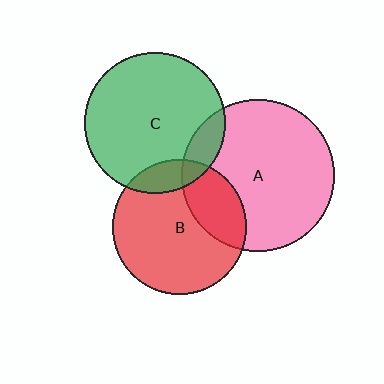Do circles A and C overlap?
Yes.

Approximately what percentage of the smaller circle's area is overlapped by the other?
Approximately 10%.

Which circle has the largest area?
Circle A (pink).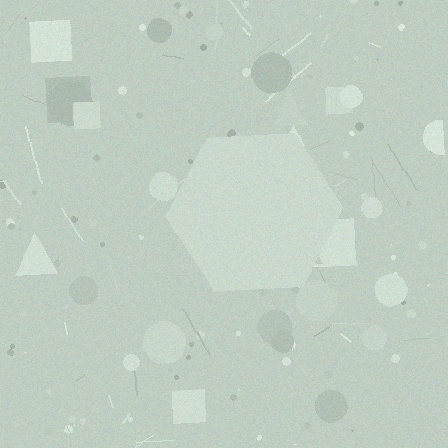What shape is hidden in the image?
A hexagon is hidden in the image.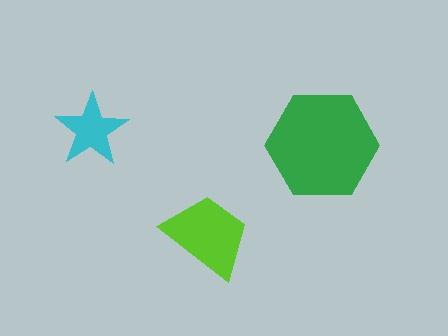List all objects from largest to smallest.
The green hexagon, the lime trapezoid, the cyan star.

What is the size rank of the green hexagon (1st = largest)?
1st.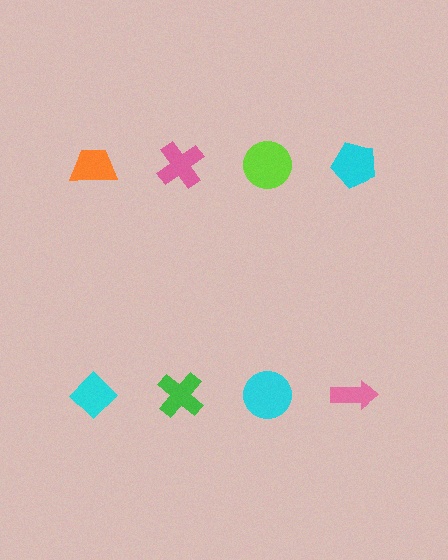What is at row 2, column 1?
A cyan diamond.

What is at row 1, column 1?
An orange trapezoid.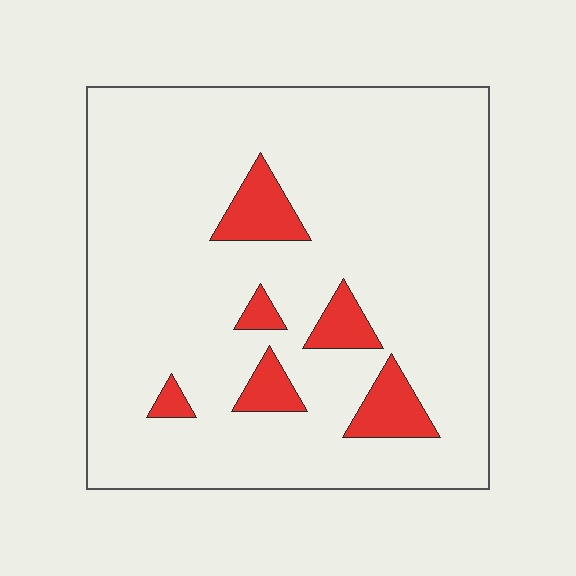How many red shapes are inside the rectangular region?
6.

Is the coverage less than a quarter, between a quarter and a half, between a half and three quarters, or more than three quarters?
Less than a quarter.